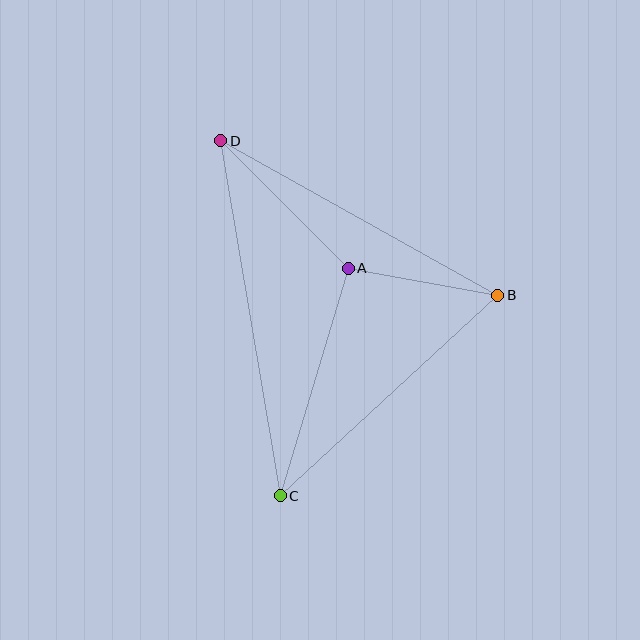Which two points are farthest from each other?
Points C and D are farthest from each other.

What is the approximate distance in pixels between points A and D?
The distance between A and D is approximately 180 pixels.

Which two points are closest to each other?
Points A and B are closest to each other.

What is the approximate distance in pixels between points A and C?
The distance between A and C is approximately 237 pixels.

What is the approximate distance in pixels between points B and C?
The distance between B and C is approximately 296 pixels.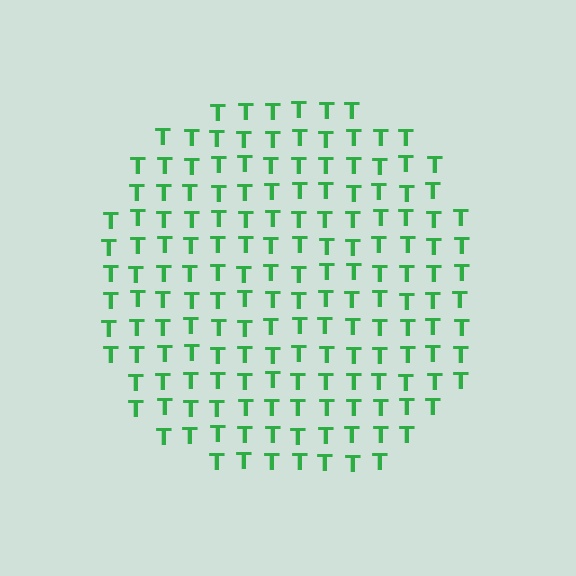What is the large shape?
The large shape is a circle.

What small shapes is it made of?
It is made of small letter T's.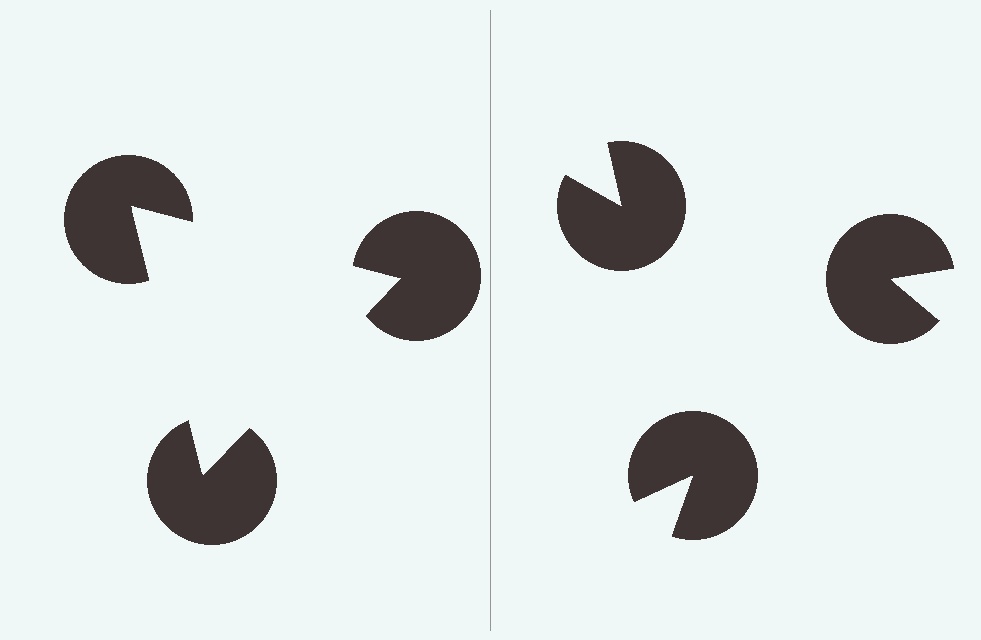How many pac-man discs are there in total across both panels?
6 — 3 on each side.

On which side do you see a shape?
An illusory triangle appears on the left side. On the right side the wedge cuts are rotated, so no coherent shape forms.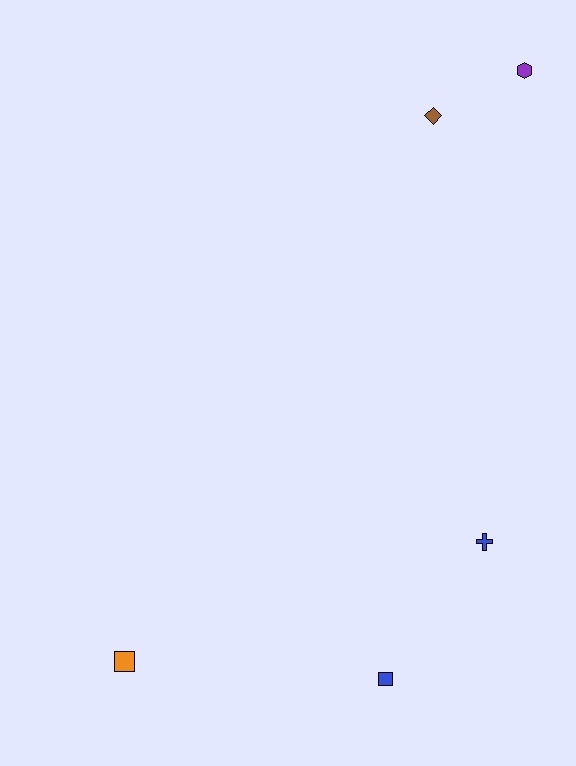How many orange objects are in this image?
There is 1 orange object.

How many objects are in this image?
There are 5 objects.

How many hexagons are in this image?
There is 1 hexagon.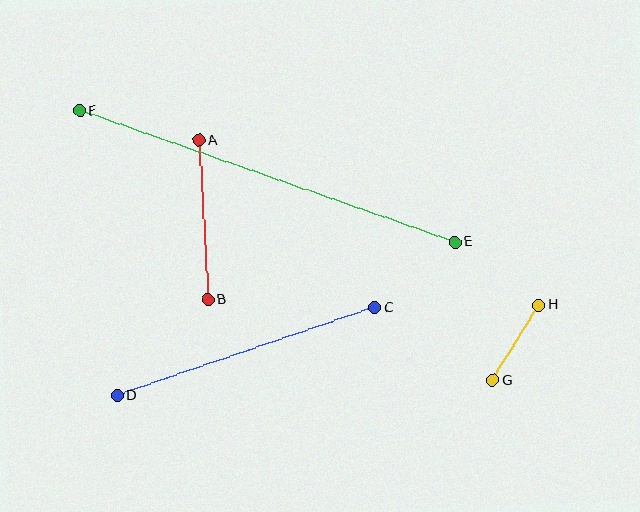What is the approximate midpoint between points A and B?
The midpoint is at approximately (203, 220) pixels.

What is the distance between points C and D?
The distance is approximately 272 pixels.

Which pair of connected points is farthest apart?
Points E and F are farthest apart.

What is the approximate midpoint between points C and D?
The midpoint is at approximately (246, 352) pixels.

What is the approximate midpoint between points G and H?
The midpoint is at approximately (516, 343) pixels.